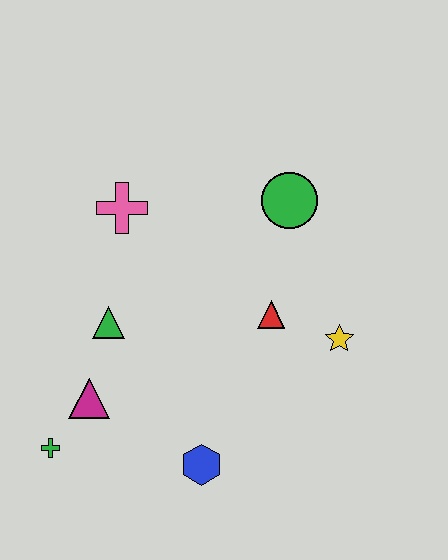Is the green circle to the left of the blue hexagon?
No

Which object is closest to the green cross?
The magenta triangle is closest to the green cross.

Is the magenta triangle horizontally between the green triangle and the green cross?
Yes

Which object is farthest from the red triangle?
The green cross is farthest from the red triangle.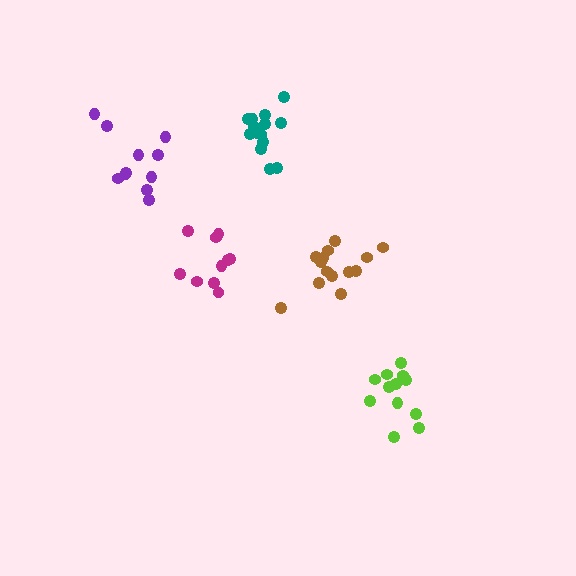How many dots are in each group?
Group 1: 14 dots, Group 2: 12 dots, Group 3: 10 dots, Group 4: 14 dots, Group 5: 11 dots (61 total).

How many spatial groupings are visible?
There are 5 spatial groupings.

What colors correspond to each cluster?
The clusters are colored: brown, lime, magenta, teal, purple.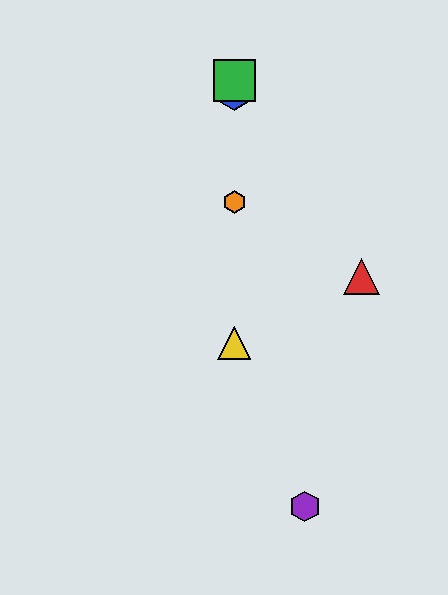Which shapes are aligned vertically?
The blue hexagon, the green square, the yellow triangle, the orange hexagon are aligned vertically.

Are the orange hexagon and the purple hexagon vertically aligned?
No, the orange hexagon is at x≈234 and the purple hexagon is at x≈305.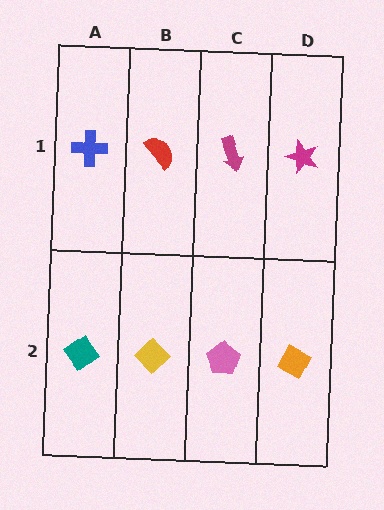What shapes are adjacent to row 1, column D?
An orange diamond (row 2, column D), a magenta arrow (row 1, column C).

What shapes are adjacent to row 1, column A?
A teal diamond (row 2, column A), a red semicircle (row 1, column B).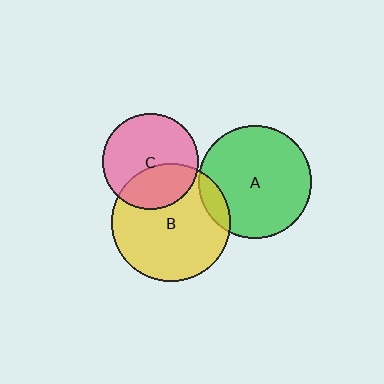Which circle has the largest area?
Circle B (yellow).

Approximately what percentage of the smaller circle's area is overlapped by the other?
Approximately 35%.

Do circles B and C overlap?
Yes.